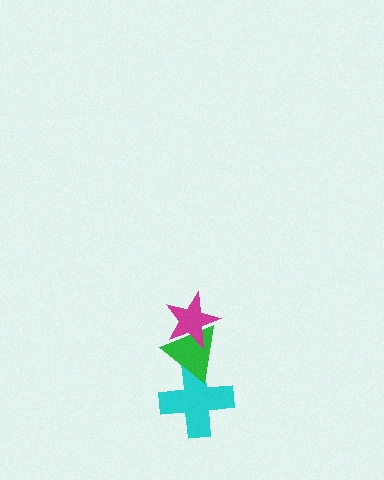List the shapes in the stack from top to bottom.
From top to bottom: the magenta star, the green triangle, the cyan cross.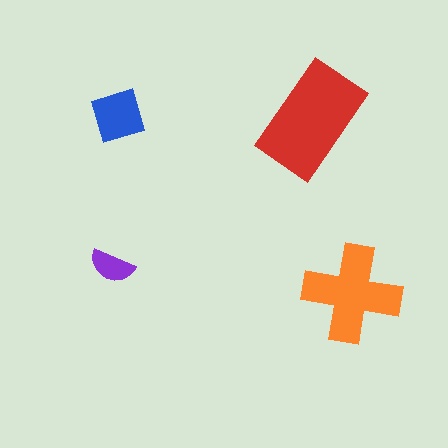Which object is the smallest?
The purple semicircle.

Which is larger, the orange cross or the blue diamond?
The orange cross.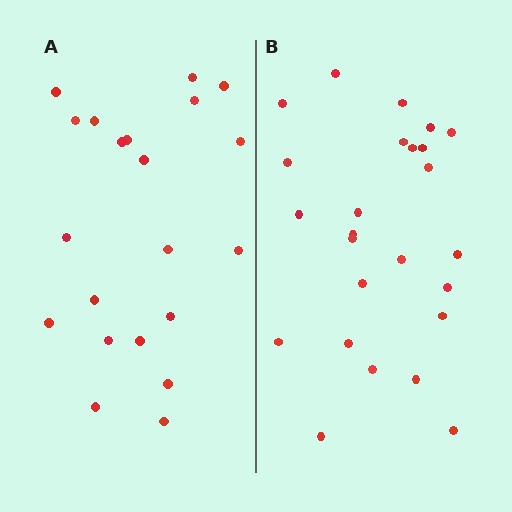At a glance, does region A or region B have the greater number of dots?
Region B (the right region) has more dots.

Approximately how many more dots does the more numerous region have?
Region B has about 4 more dots than region A.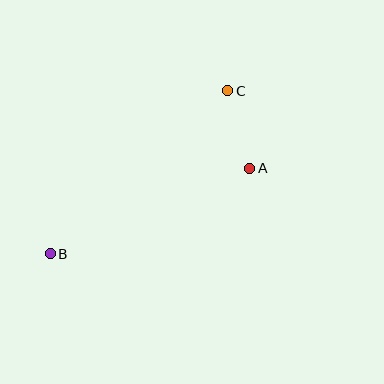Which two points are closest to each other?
Points A and C are closest to each other.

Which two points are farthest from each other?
Points B and C are farthest from each other.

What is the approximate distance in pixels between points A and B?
The distance between A and B is approximately 217 pixels.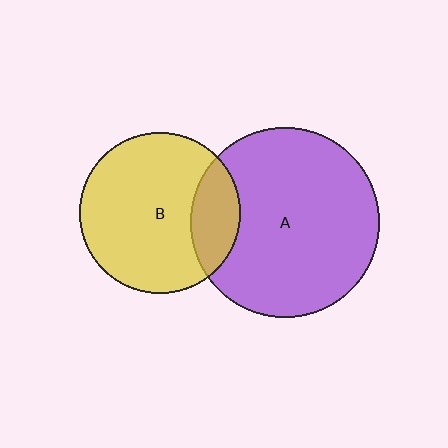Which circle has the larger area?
Circle A (purple).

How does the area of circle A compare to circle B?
Approximately 1.4 times.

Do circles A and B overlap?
Yes.